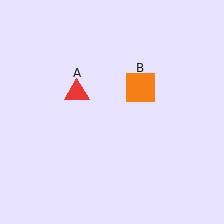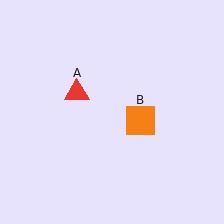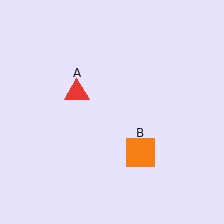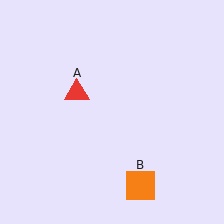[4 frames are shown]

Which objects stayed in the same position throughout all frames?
Red triangle (object A) remained stationary.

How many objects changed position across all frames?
1 object changed position: orange square (object B).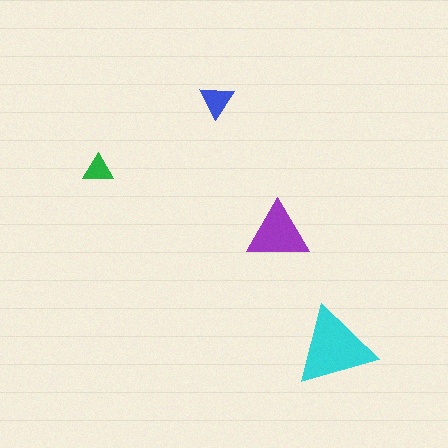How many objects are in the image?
There are 4 objects in the image.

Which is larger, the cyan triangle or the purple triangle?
The cyan one.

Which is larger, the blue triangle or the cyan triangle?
The cyan one.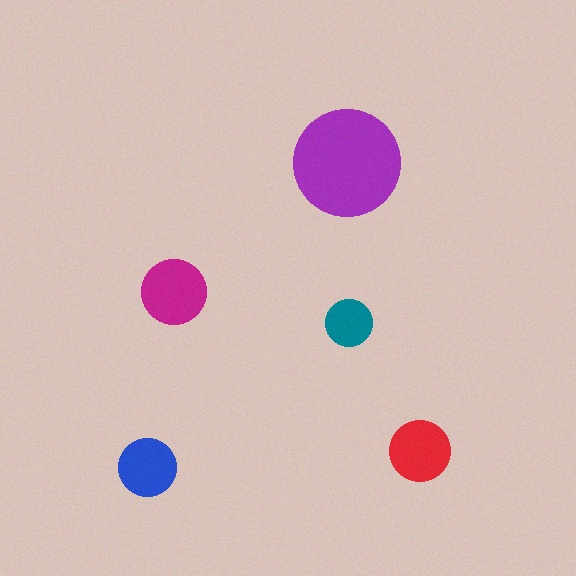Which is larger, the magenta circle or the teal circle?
The magenta one.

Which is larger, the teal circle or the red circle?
The red one.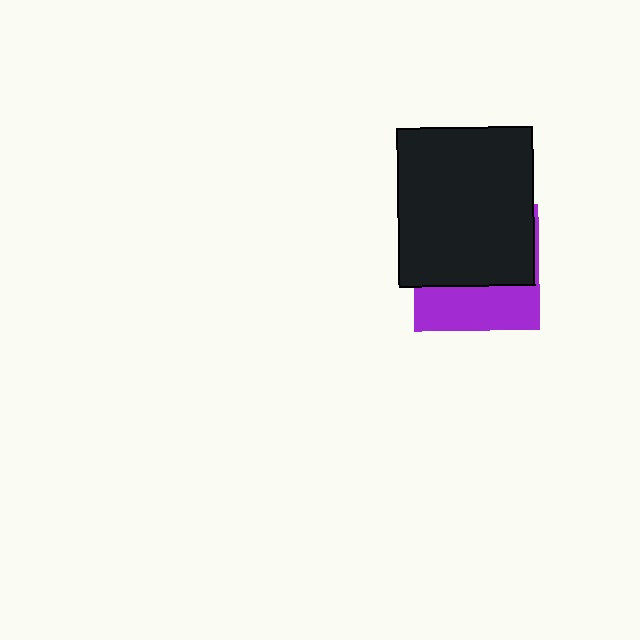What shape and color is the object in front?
The object in front is a black rectangle.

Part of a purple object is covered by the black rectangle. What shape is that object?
It is a square.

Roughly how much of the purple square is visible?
A small part of it is visible (roughly 37%).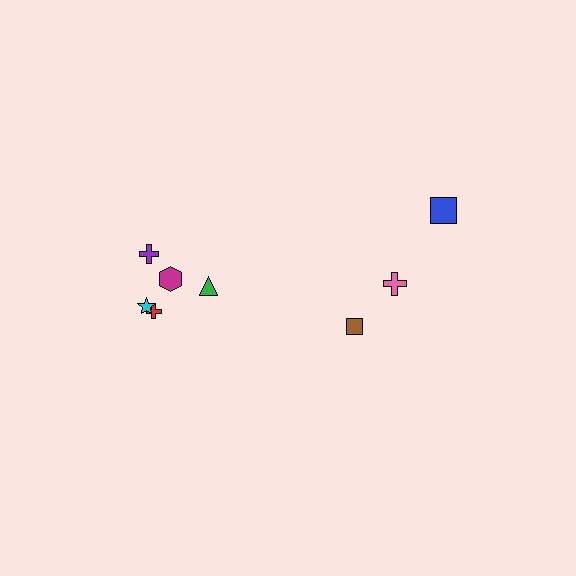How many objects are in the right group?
There are 3 objects.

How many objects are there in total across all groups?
There are 8 objects.